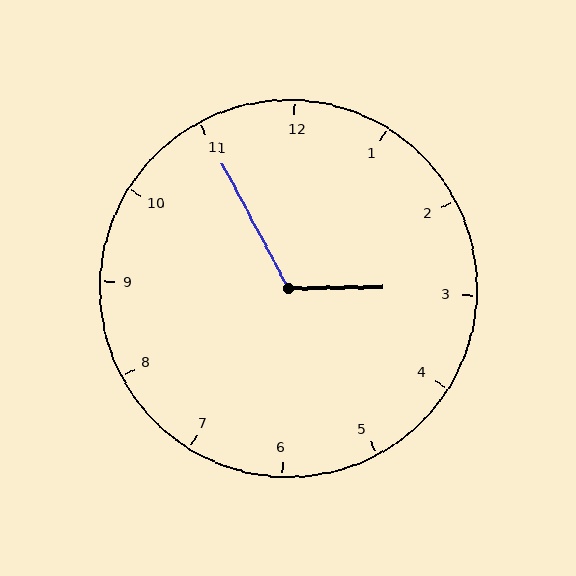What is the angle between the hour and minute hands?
Approximately 118 degrees.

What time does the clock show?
2:55.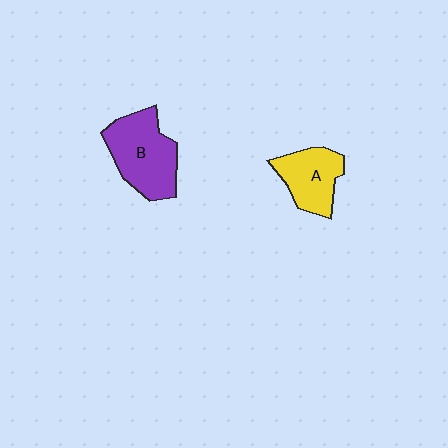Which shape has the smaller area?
Shape A (yellow).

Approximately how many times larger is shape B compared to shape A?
Approximately 1.4 times.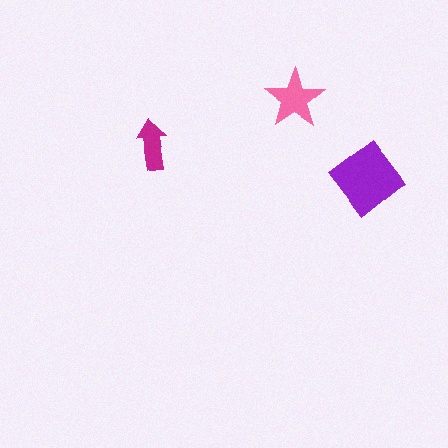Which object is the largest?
The purple diamond.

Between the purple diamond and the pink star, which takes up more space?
The purple diamond.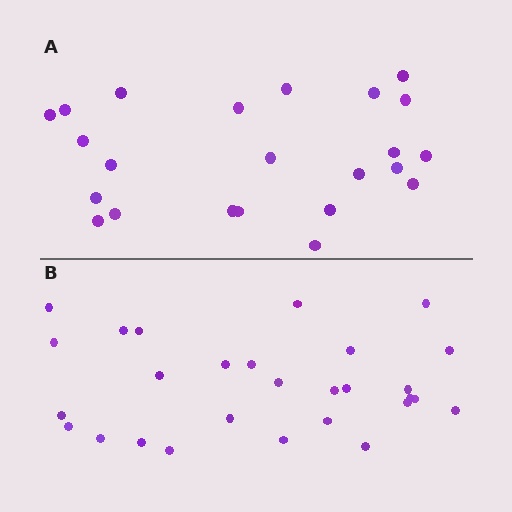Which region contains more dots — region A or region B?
Region B (the bottom region) has more dots.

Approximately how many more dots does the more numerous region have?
Region B has about 5 more dots than region A.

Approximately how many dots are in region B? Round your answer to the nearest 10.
About 30 dots. (The exact count is 28, which rounds to 30.)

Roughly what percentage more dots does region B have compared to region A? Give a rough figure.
About 20% more.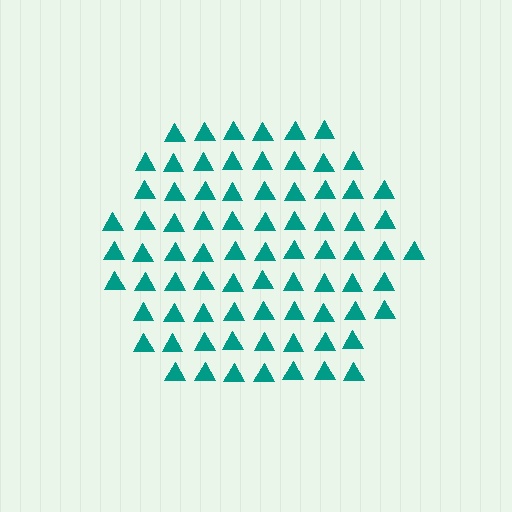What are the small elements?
The small elements are triangles.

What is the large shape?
The large shape is a hexagon.